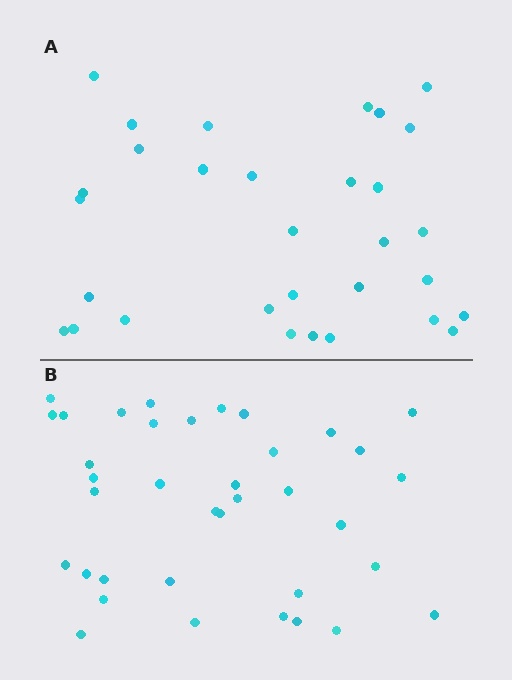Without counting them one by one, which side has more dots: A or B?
Region B (the bottom region) has more dots.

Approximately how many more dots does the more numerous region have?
Region B has about 6 more dots than region A.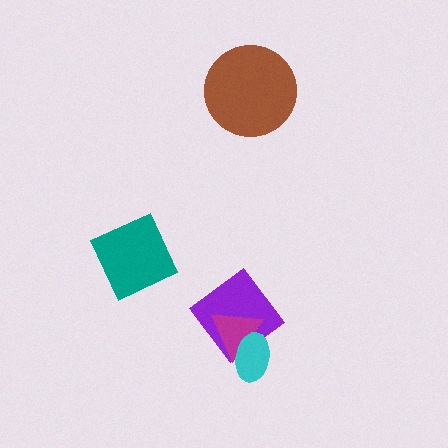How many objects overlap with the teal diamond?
0 objects overlap with the teal diamond.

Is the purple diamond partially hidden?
Yes, it is partially covered by another shape.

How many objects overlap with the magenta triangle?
2 objects overlap with the magenta triangle.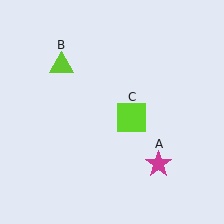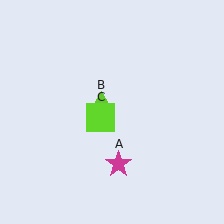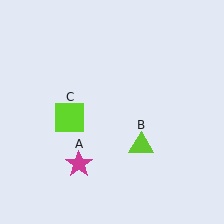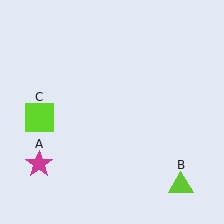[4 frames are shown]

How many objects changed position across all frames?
3 objects changed position: magenta star (object A), lime triangle (object B), lime square (object C).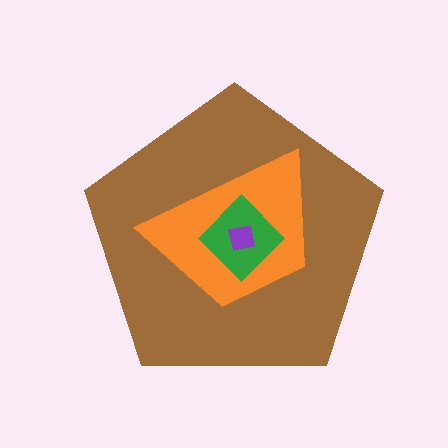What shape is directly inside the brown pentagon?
The orange trapezoid.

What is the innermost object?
The purple square.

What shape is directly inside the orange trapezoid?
The green diamond.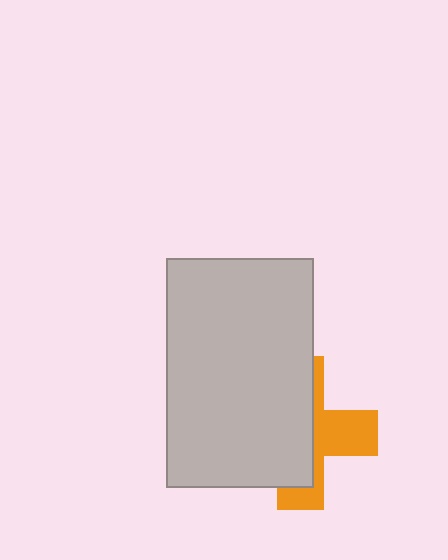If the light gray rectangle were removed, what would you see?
You would see the complete orange cross.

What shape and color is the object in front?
The object in front is a light gray rectangle.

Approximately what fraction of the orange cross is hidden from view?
Roughly 60% of the orange cross is hidden behind the light gray rectangle.